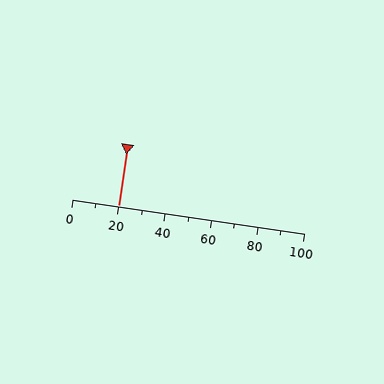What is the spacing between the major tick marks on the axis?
The major ticks are spaced 20 apart.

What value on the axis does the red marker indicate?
The marker indicates approximately 20.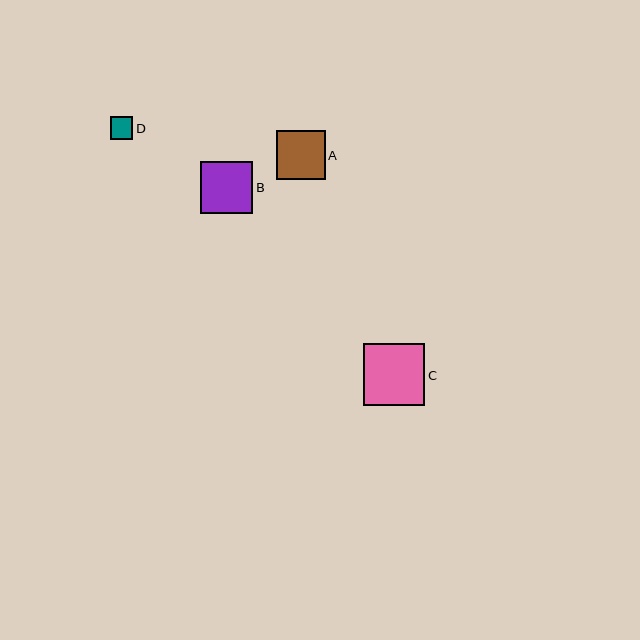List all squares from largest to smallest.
From largest to smallest: C, B, A, D.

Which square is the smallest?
Square D is the smallest with a size of approximately 23 pixels.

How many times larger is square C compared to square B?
Square C is approximately 1.2 times the size of square B.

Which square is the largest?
Square C is the largest with a size of approximately 62 pixels.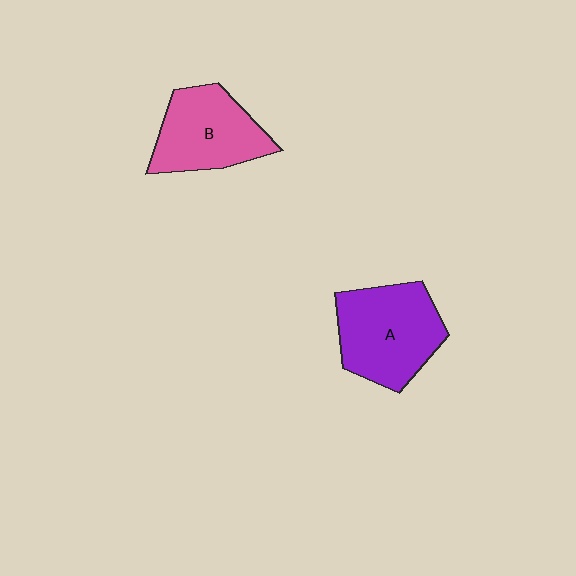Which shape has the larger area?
Shape A (purple).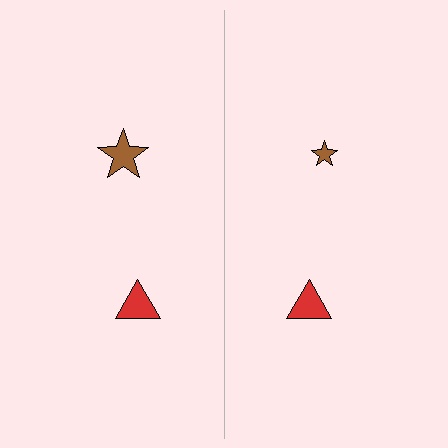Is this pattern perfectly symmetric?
No, the pattern is not perfectly symmetric. The brown star on the right side has a different size than its mirror counterpart.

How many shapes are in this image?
There are 4 shapes in this image.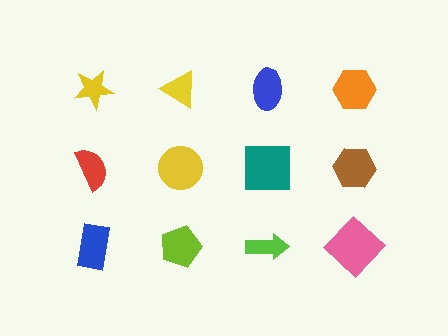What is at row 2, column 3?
A teal square.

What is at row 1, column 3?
A blue ellipse.